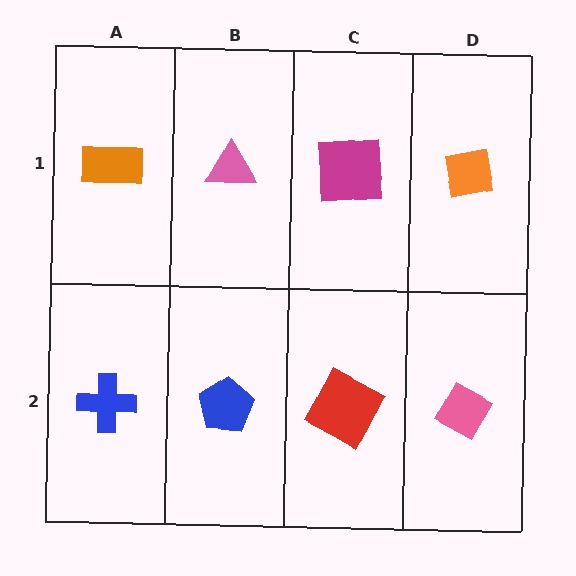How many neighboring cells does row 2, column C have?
3.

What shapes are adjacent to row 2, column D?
An orange square (row 1, column D), a red square (row 2, column C).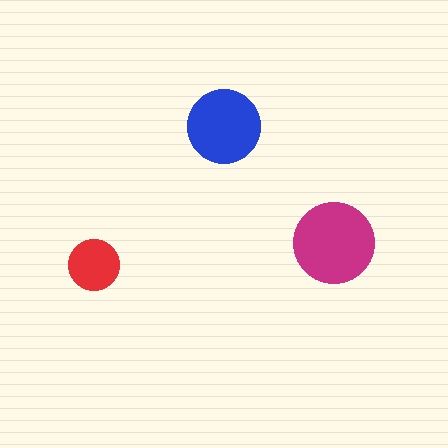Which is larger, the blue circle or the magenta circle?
The magenta one.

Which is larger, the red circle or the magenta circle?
The magenta one.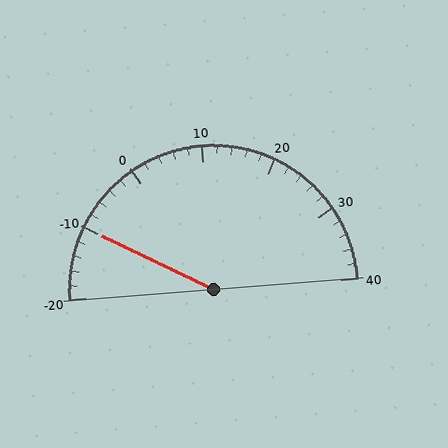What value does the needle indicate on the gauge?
The needle indicates approximately -10.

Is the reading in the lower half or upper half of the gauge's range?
The reading is in the lower half of the range (-20 to 40).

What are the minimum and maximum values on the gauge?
The gauge ranges from -20 to 40.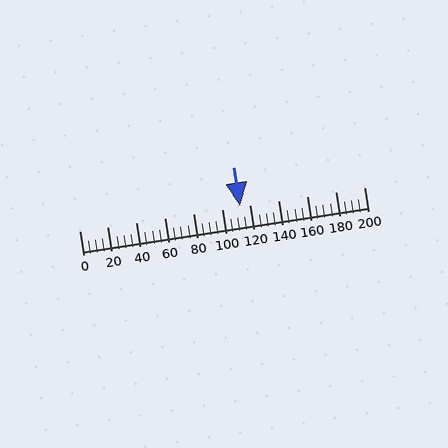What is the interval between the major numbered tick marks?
The major tick marks are spaced 20 units apart.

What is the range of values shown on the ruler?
The ruler shows values from 0 to 200.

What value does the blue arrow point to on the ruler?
The blue arrow points to approximately 113.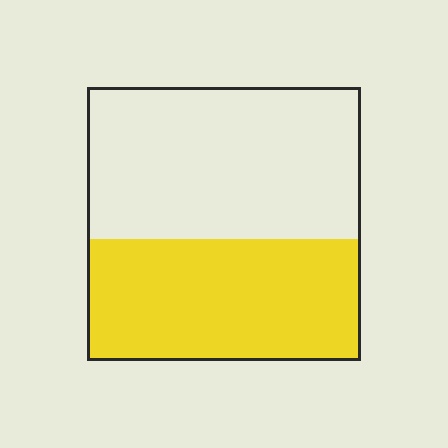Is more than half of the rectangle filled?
No.